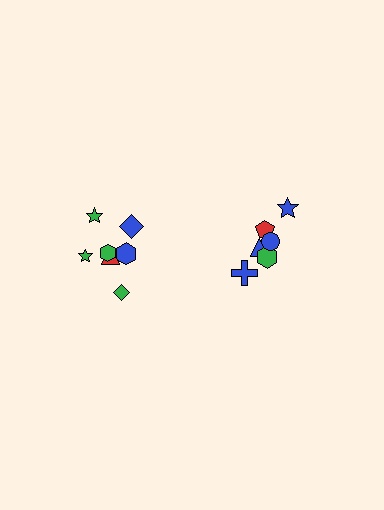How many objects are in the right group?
There are 6 objects.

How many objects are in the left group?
There are 8 objects.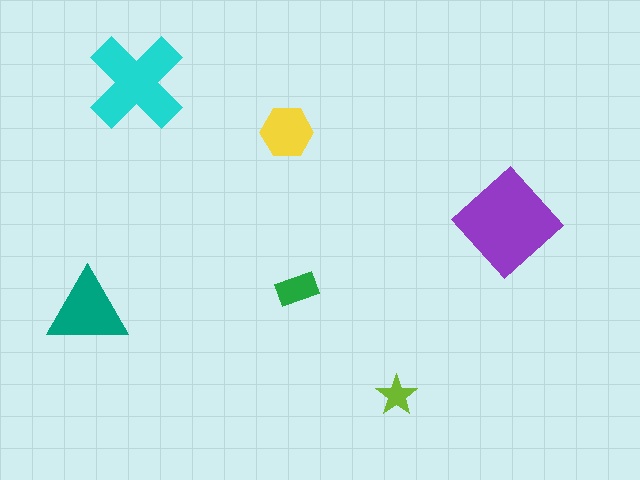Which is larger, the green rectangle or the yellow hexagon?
The yellow hexagon.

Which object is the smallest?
The lime star.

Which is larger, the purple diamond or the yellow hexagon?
The purple diamond.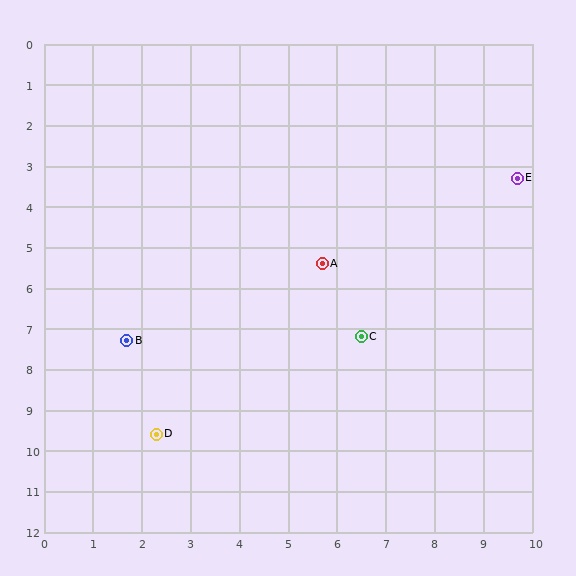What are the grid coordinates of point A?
Point A is at approximately (5.7, 5.4).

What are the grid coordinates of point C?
Point C is at approximately (6.5, 7.2).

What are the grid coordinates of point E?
Point E is at approximately (9.7, 3.3).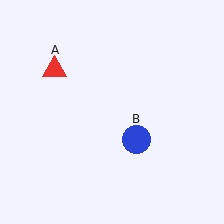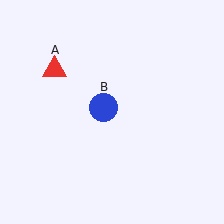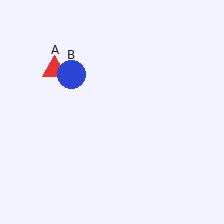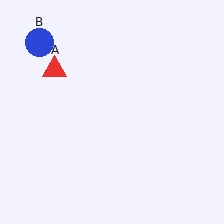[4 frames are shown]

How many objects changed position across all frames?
1 object changed position: blue circle (object B).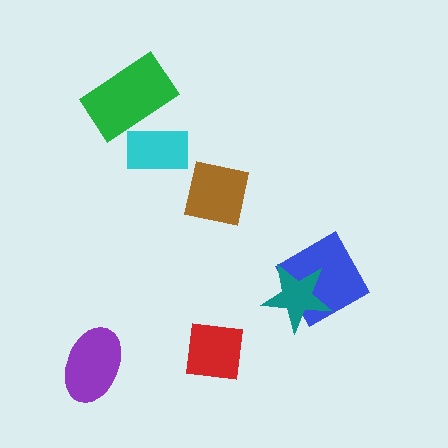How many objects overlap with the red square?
0 objects overlap with the red square.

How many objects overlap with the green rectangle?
1 object overlaps with the green rectangle.